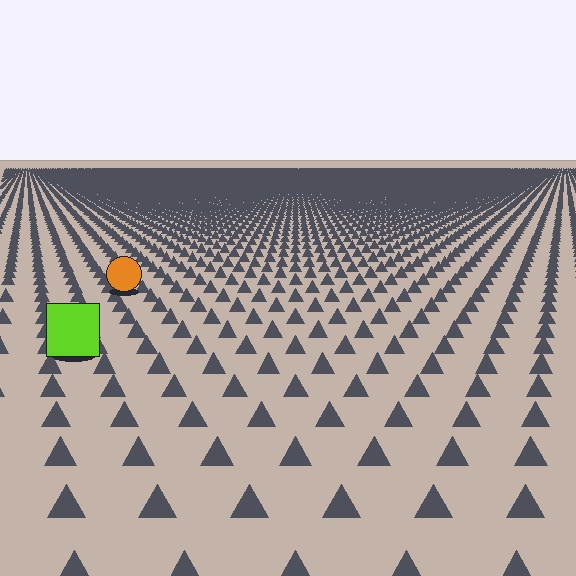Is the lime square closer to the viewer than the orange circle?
Yes. The lime square is closer — you can tell from the texture gradient: the ground texture is coarser near it.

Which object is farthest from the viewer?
The orange circle is farthest from the viewer. It appears smaller and the ground texture around it is denser.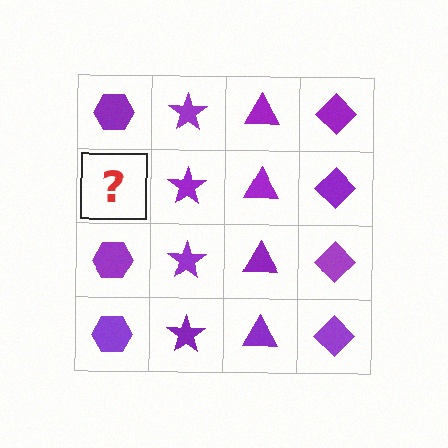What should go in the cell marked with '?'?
The missing cell should contain a purple hexagon.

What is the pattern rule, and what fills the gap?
The rule is that each column has a consistent shape. The gap should be filled with a purple hexagon.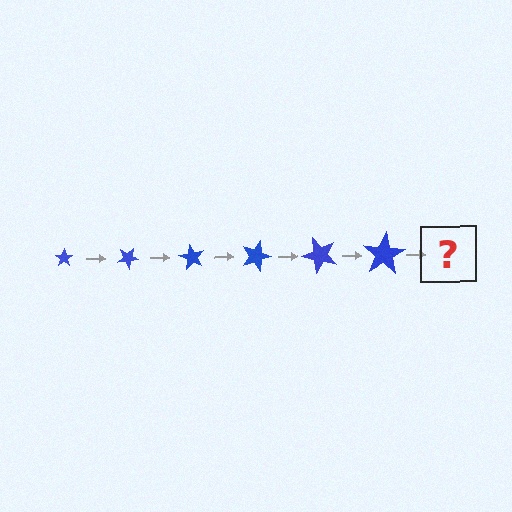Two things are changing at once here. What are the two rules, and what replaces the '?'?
The two rules are that the star grows larger each step and it rotates 30 degrees each step. The '?' should be a star, larger than the previous one and rotated 180 degrees from the start.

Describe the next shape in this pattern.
It should be a star, larger than the previous one and rotated 180 degrees from the start.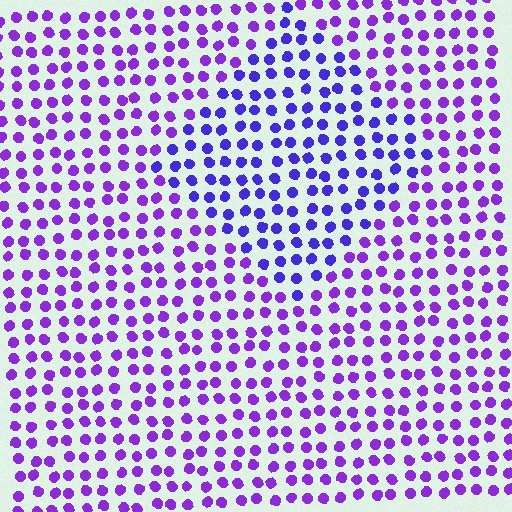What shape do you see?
I see a diamond.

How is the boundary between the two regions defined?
The boundary is defined purely by a slight shift in hue (about 26 degrees). Spacing, size, and orientation are identical on both sides.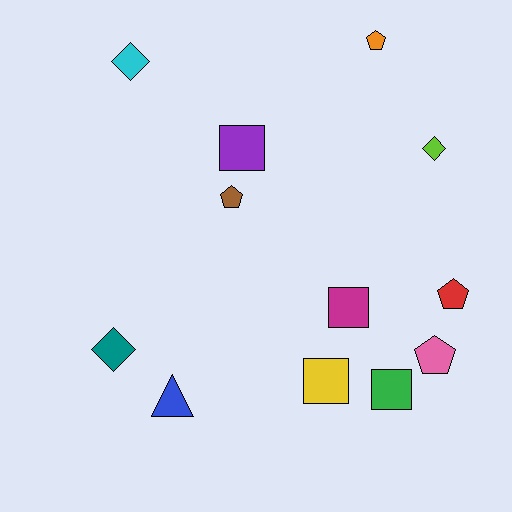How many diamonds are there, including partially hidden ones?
There are 3 diamonds.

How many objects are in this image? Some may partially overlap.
There are 12 objects.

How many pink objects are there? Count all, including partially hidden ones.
There is 1 pink object.